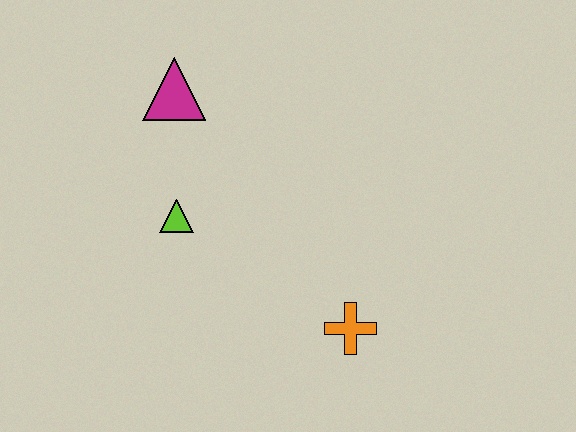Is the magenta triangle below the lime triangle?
No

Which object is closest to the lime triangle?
The magenta triangle is closest to the lime triangle.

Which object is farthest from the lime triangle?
The orange cross is farthest from the lime triangle.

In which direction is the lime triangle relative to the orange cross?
The lime triangle is to the left of the orange cross.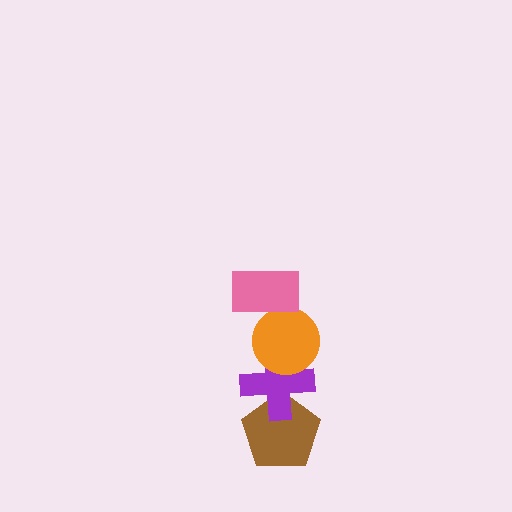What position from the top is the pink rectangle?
The pink rectangle is 1st from the top.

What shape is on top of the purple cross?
The orange circle is on top of the purple cross.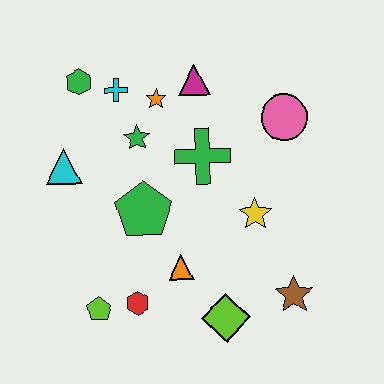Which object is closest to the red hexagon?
The lime pentagon is closest to the red hexagon.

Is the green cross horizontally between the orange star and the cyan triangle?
No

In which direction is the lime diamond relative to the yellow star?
The lime diamond is below the yellow star.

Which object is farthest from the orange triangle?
The green hexagon is farthest from the orange triangle.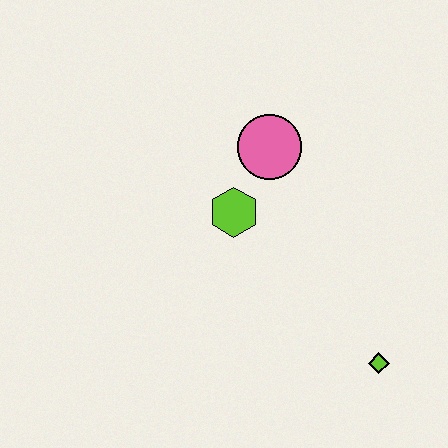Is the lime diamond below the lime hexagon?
Yes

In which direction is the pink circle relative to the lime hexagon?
The pink circle is above the lime hexagon.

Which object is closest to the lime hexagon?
The pink circle is closest to the lime hexagon.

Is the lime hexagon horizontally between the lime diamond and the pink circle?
No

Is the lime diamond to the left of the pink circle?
No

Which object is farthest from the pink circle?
The lime diamond is farthest from the pink circle.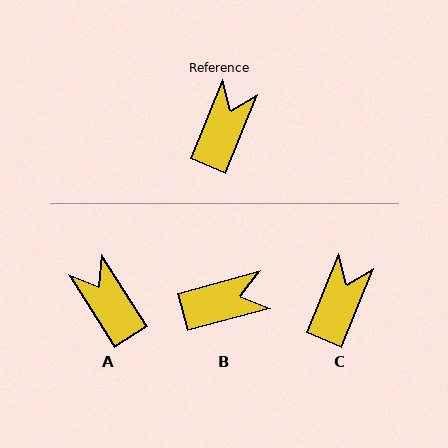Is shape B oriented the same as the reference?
No, it is off by about 53 degrees.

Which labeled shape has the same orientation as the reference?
C.